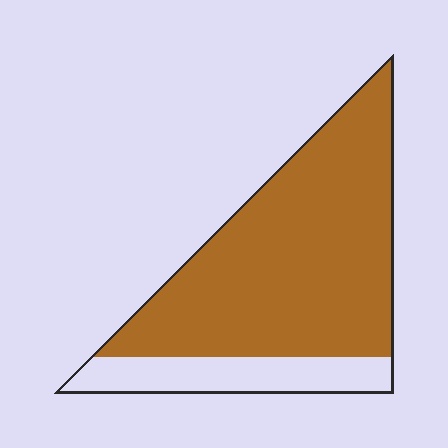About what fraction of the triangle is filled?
About four fifths (4/5).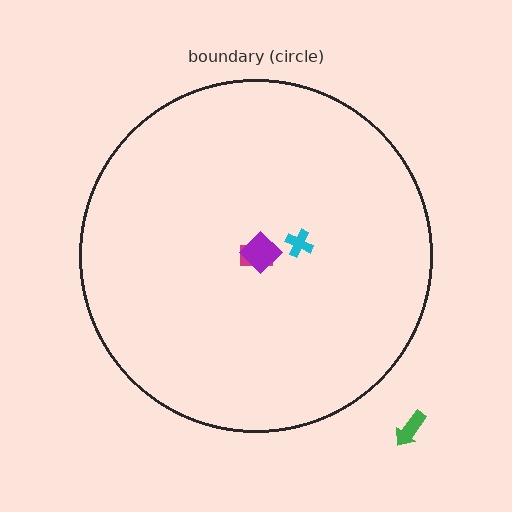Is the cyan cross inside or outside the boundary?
Inside.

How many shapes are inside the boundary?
3 inside, 1 outside.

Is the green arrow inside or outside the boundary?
Outside.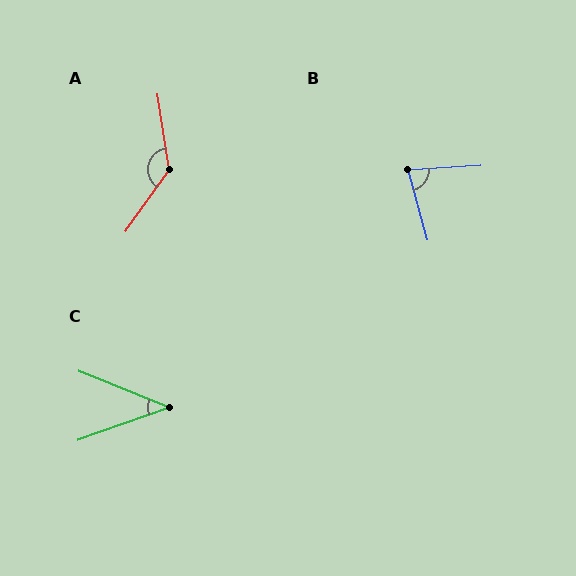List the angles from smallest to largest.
C (41°), B (78°), A (136°).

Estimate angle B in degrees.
Approximately 78 degrees.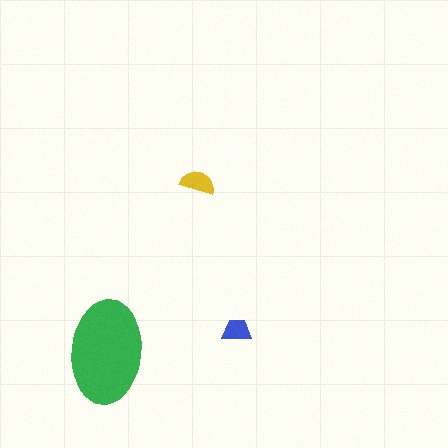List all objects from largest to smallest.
The green ellipse, the yellow semicircle, the blue trapezoid.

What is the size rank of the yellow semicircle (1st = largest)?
2nd.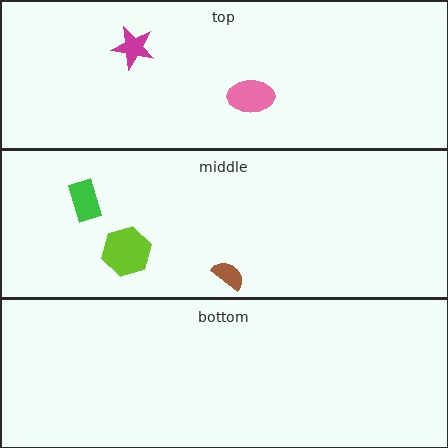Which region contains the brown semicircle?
The middle region.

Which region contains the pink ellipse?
The top region.